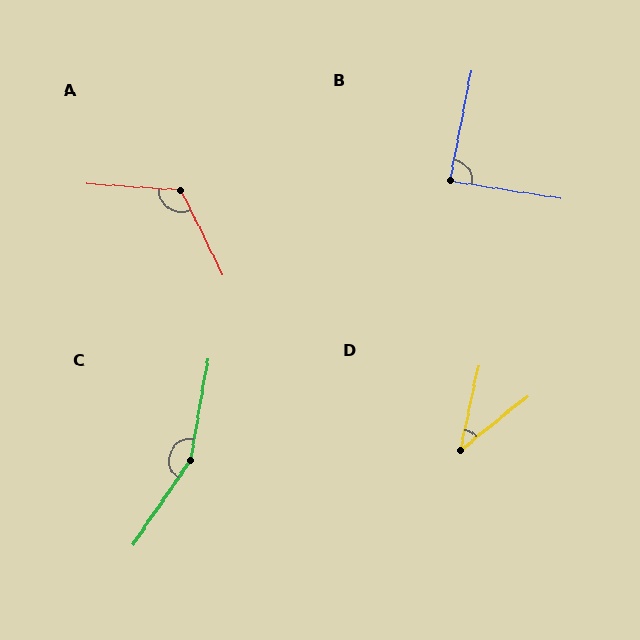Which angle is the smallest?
D, at approximately 39 degrees.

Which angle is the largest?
C, at approximately 156 degrees.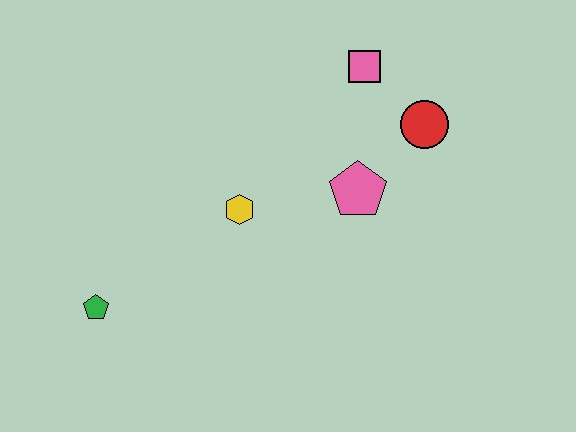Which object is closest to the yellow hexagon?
The pink pentagon is closest to the yellow hexagon.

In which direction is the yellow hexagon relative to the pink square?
The yellow hexagon is below the pink square.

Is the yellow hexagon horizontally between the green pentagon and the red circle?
Yes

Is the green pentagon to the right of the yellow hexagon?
No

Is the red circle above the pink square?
No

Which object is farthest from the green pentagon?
The red circle is farthest from the green pentagon.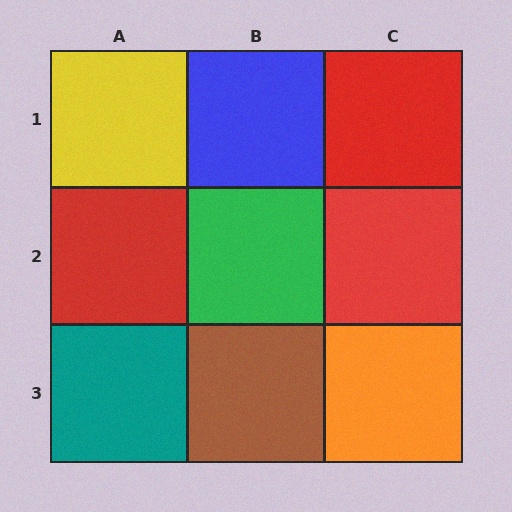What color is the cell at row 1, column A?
Yellow.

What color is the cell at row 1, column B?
Blue.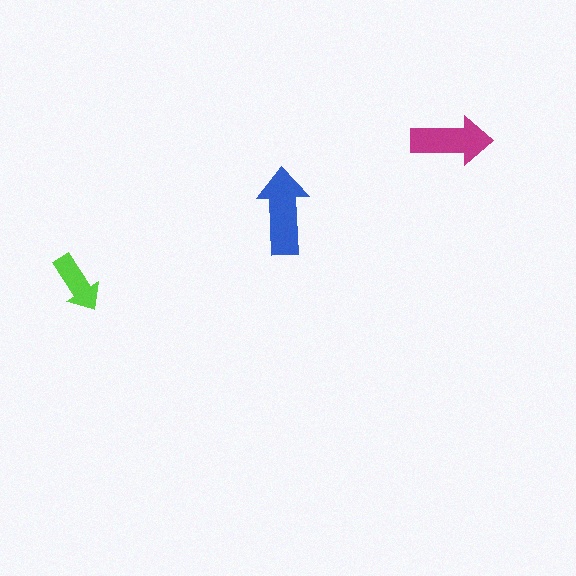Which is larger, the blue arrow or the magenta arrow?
The blue one.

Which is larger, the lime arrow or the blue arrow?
The blue one.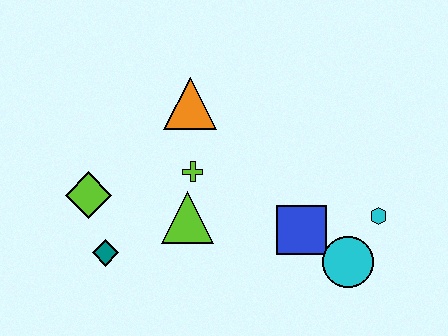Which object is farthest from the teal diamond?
The cyan hexagon is farthest from the teal diamond.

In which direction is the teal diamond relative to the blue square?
The teal diamond is to the left of the blue square.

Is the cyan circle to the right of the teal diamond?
Yes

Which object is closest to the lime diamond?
The teal diamond is closest to the lime diamond.